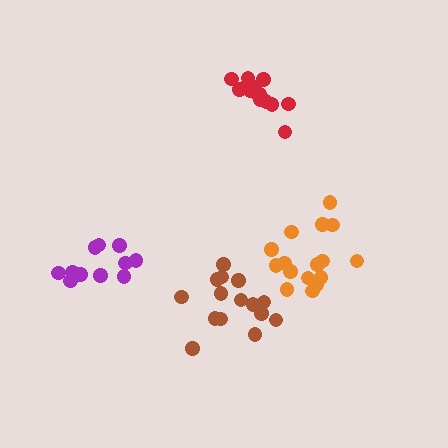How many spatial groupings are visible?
There are 4 spatial groupings.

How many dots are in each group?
Group 1: 15 dots, Group 2: 11 dots, Group 3: 16 dots, Group 4: 15 dots (57 total).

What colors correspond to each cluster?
The clusters are colored: brown, purple, orange, red.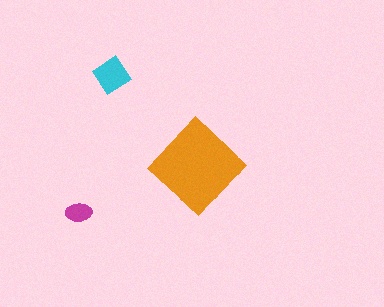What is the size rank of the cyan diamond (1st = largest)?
2nd.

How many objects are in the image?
There are 3 objects in the image.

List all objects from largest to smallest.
The orange diamond, the cyan diamond, the magenta ellipse.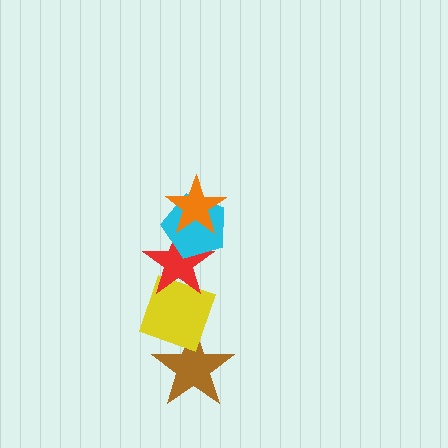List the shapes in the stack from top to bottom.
From top to bottom: the orange star, the cyan pentagon, the red star, the yellow diamond, the brown star.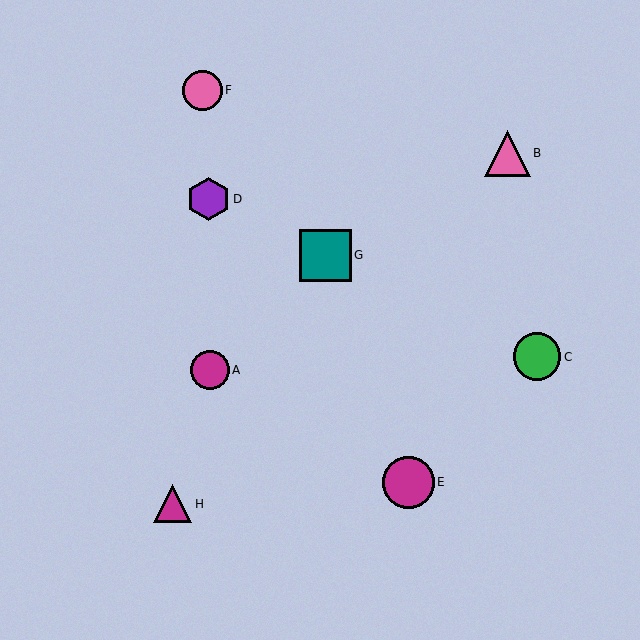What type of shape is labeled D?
Shape D is a purple hexagon.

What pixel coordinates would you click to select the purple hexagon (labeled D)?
Click at (208, 199) to select the purple hexagon D.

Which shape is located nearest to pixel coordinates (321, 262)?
The teal square (labeled G) at (325, 255) is nearest to that location.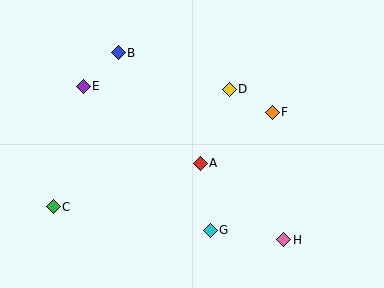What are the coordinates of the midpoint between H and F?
The midpoint between H and F is at (278, 176).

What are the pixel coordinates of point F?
Point F is at (272, 112).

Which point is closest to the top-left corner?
Point E is closest to the top-left corner.